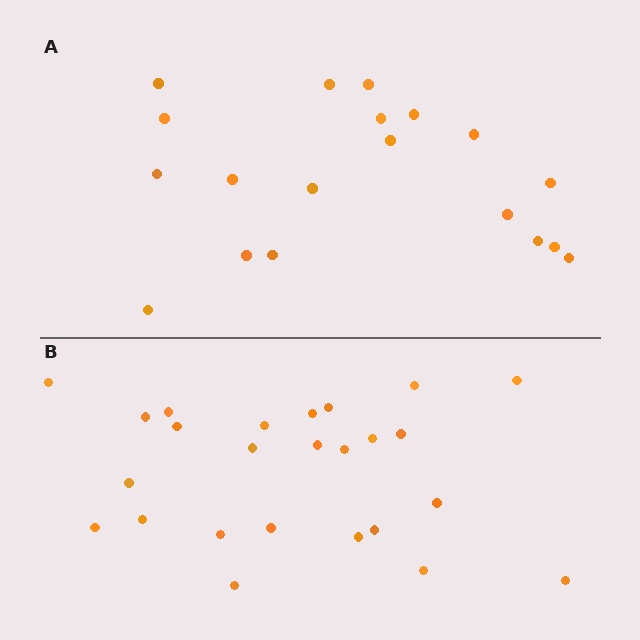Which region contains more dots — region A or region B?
Region B (the bottom region) has more dots.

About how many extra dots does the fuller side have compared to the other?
Region B has about 6 more dots than region A.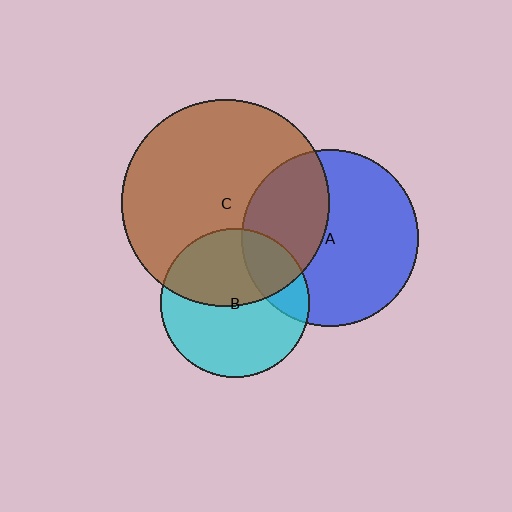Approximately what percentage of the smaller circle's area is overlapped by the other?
Approximately 45%.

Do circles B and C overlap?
Yes.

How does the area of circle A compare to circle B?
Approximately 1.4 times.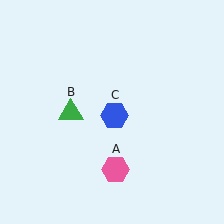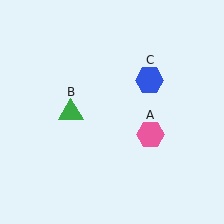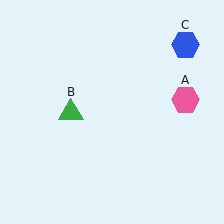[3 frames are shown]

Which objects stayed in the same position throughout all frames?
Green triangle (object B) remained stationary.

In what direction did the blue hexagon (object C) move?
The blue hexagon (object C) moved up and to the right.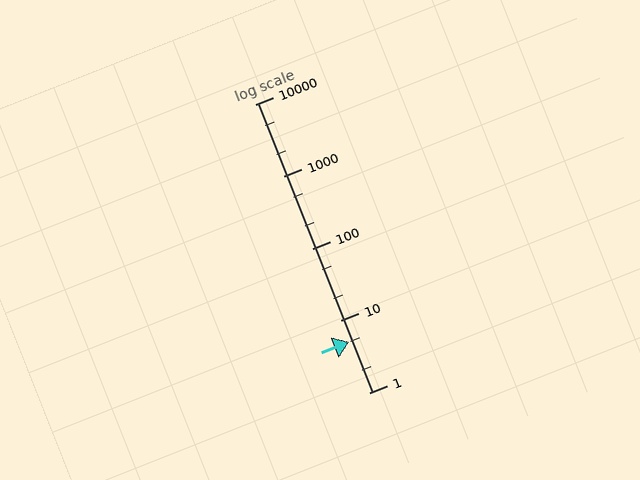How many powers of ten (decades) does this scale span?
The scale spans 4 decades, from 1 to 10000.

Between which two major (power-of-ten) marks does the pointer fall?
The pointer is between 1 and 10.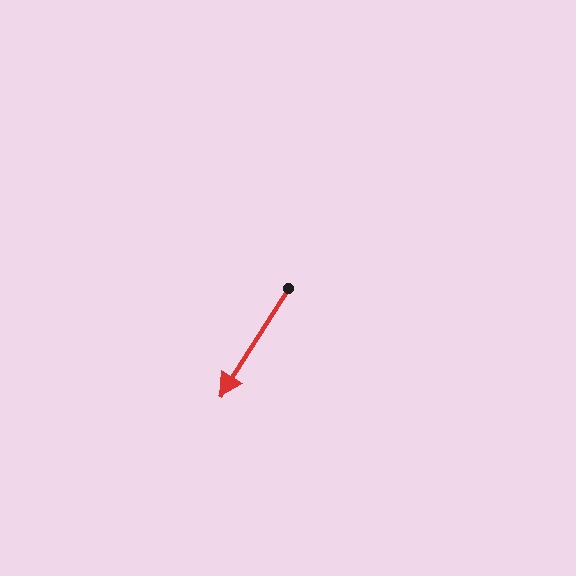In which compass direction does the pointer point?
Southwest.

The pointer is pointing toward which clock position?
Roughly 7 o'clock.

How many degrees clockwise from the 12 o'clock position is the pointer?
Approximately 212 degrees.